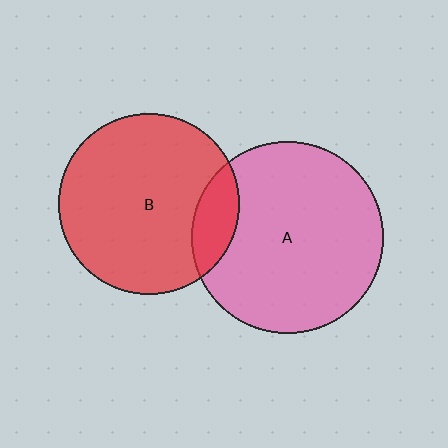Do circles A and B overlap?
Yes.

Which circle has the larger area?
Circle A (pink).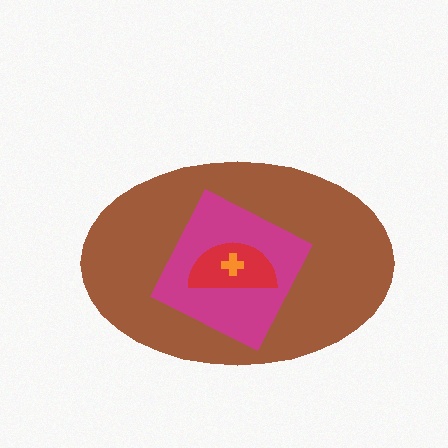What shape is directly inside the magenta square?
The red semicircle.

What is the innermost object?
The orange cross.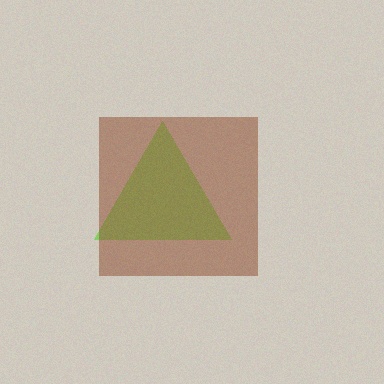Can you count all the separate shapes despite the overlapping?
Yes, there are 2 separate shapes.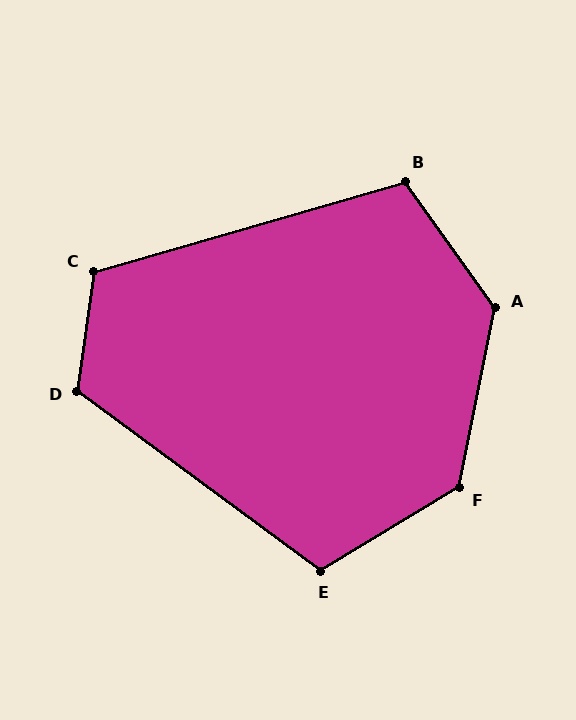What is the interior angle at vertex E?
Approximately 113 degrees (obtuse).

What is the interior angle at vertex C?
Approximately 114 degrees (obtuse).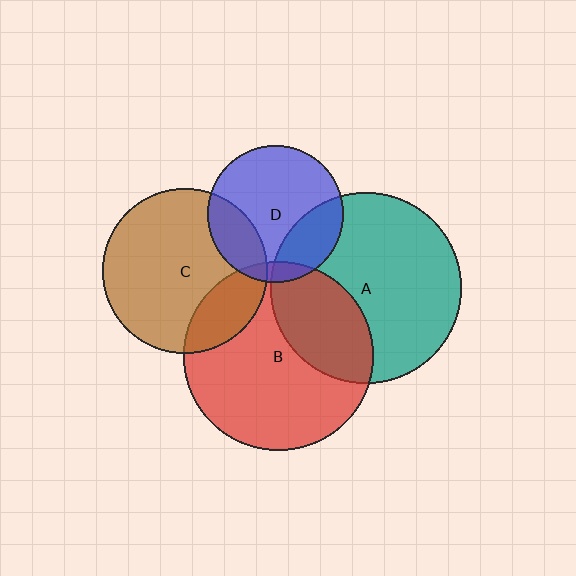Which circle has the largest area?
Circle A (teal).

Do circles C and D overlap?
Yes.